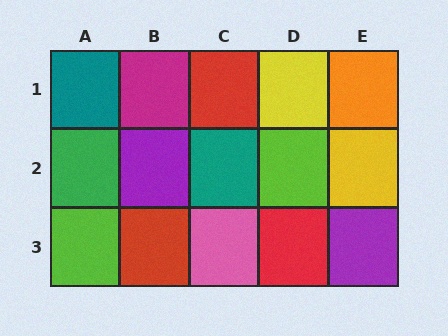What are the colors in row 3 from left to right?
Lime, red, pink, red, purple.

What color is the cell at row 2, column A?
Green.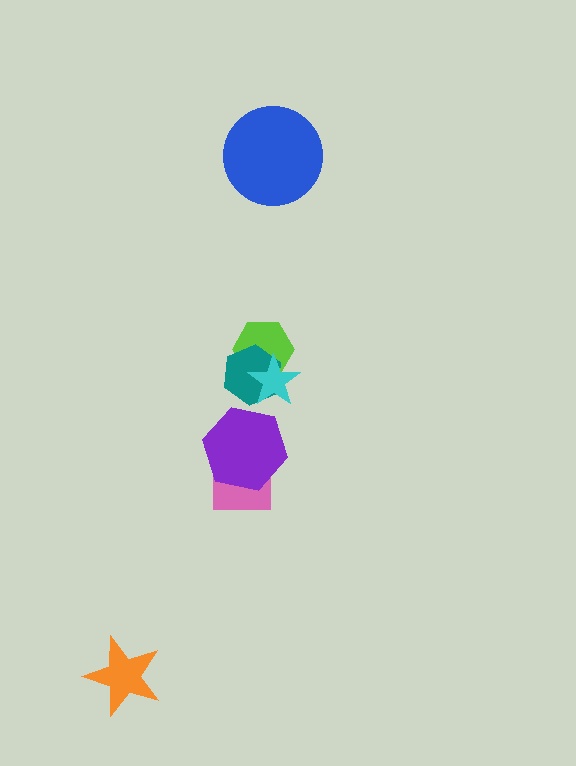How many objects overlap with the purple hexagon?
1 object overlaps with the purple hexagon.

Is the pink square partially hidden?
Yes, it is partially covered by another shape.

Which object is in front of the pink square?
The purple hexagon is in front of the pink square.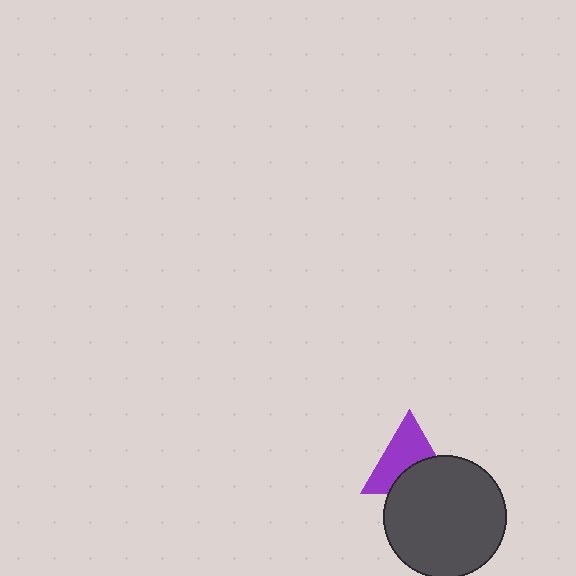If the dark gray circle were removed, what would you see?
You would see the complete purple triangle.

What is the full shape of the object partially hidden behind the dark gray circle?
The partially hidden object is a purple triangle.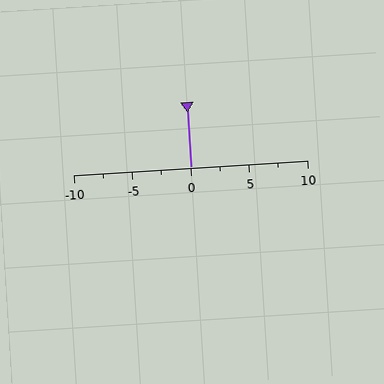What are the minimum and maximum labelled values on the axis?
The axis runs from -10 to 10.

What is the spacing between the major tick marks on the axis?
The major ticks are spaced 5 apart.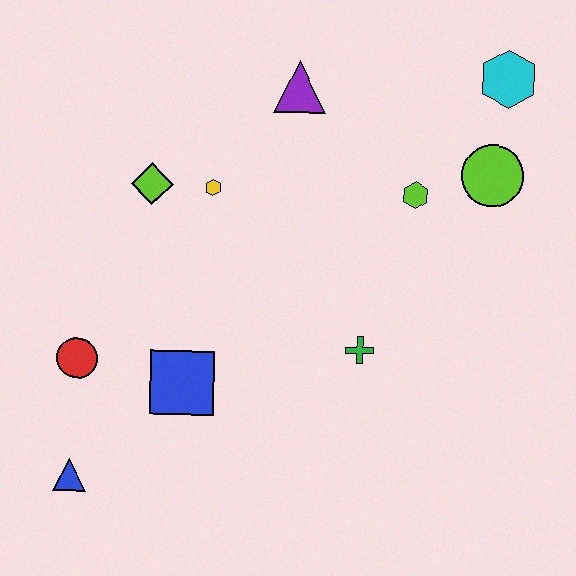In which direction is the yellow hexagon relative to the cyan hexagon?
The yellow hexagon is to the left of the cyan hexagon.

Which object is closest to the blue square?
The red circle is closest to the blue square.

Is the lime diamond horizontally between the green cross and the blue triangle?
Yes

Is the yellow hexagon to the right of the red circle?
Yes